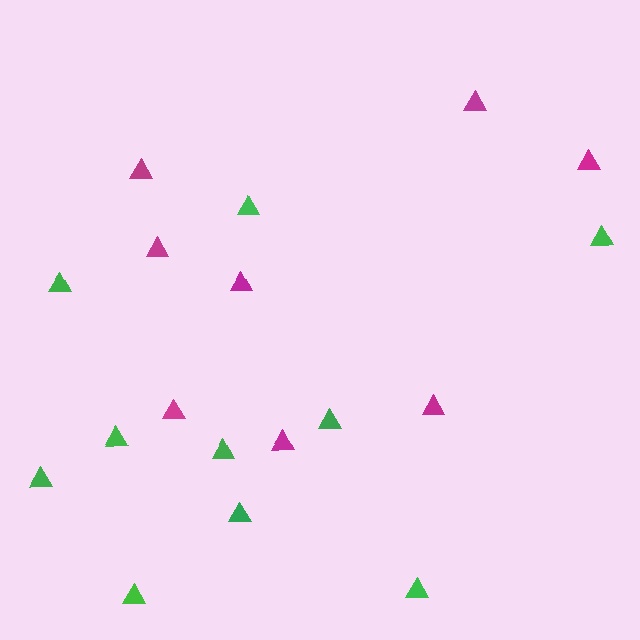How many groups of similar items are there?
There are 2 groups: one group of green triangles (10) and one group of magenta triangles (8).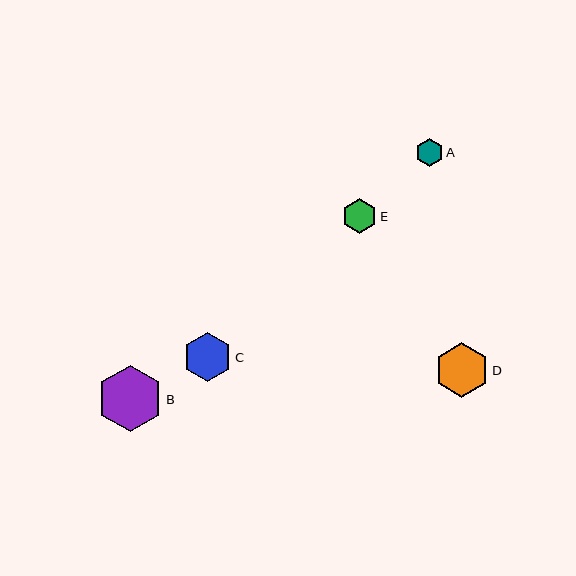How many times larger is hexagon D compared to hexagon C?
Hexagon D is approximately 1.1 times the size of hexagon C.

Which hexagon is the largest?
Hexagon B is the largest with a size of approximately 67 pixels.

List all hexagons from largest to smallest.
From largest to smallest: B, D, C, E, A.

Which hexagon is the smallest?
Hexagon A is the smallest with a size of approximately 28 pixels.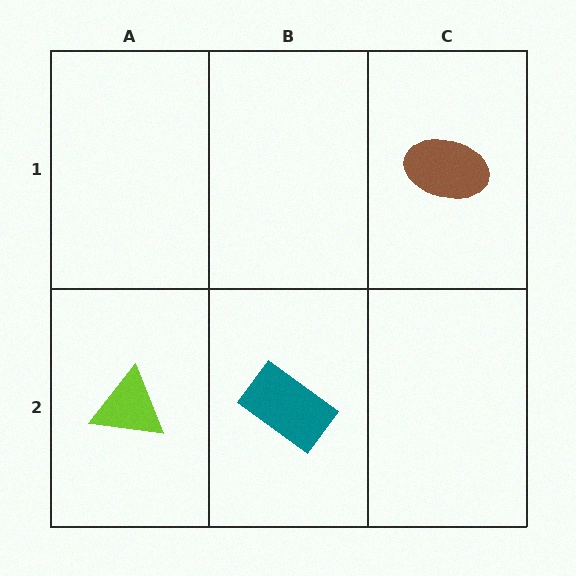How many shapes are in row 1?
1 shape.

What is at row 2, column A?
A lime triangle.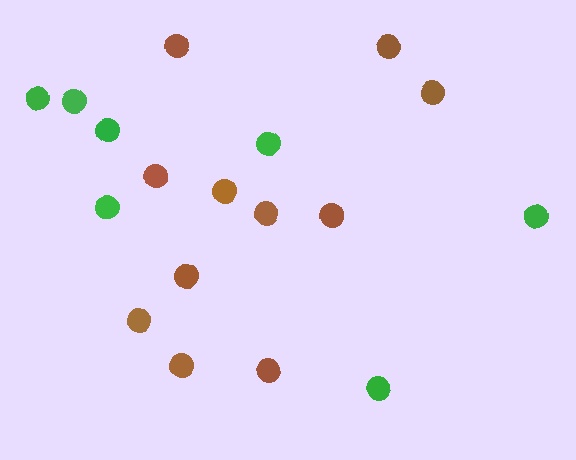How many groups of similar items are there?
There are 2 groups: one group of brown circles (11) and one group of green circles (7).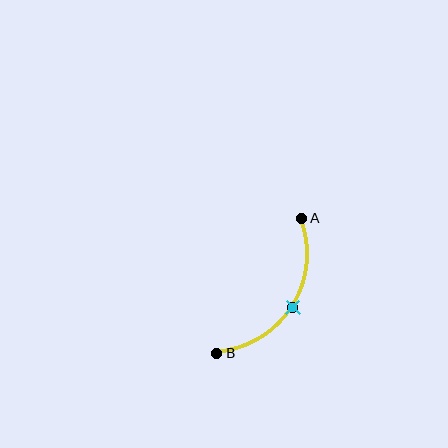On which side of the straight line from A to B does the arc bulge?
The arc bulges to the right of the straight line connecting A and B.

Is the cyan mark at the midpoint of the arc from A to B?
Yes. The cyan mark lies on the arc at equal arc-length from both A and B — it is the arc midpoint.